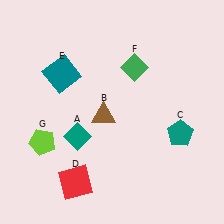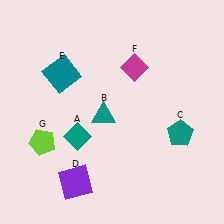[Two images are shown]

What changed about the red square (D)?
In Image 1, D is red. In Image 2, it changed to purple.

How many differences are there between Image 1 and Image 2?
There are 3 differences between the two images.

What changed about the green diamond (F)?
In Image 1, F is green. In Image 2, it changed to magenta.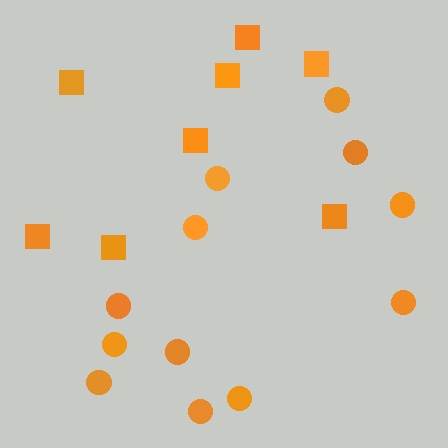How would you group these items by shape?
There are 2 groups: one group of circles (12) and one group of squares (8).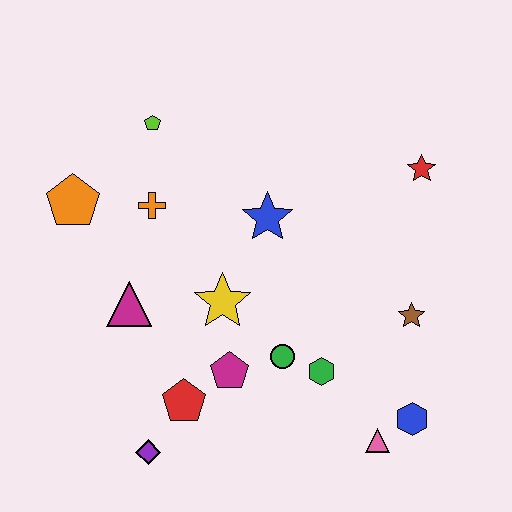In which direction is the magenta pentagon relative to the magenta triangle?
The magenta pentagon is to the right of the magenta triangle.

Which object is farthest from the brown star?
The orange pentagon is farthest from the brown star.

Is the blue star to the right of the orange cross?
Yes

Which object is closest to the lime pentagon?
The orange cross is closest to the lime pentagon.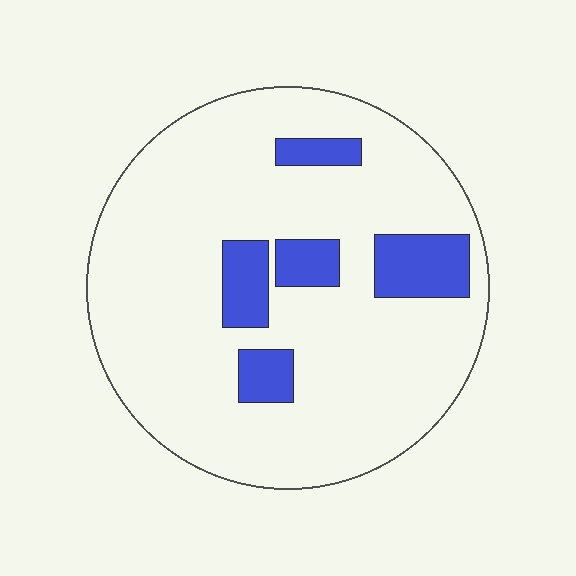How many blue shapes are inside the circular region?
5.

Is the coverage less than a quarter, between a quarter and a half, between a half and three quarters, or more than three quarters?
Less than a quarter.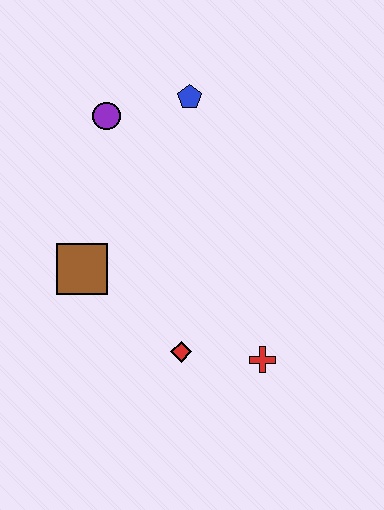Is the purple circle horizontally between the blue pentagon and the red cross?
No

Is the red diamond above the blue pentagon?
No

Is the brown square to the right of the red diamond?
No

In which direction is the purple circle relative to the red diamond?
The purple circle is above the red diamond.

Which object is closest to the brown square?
The red diamond is closest to the brown square.